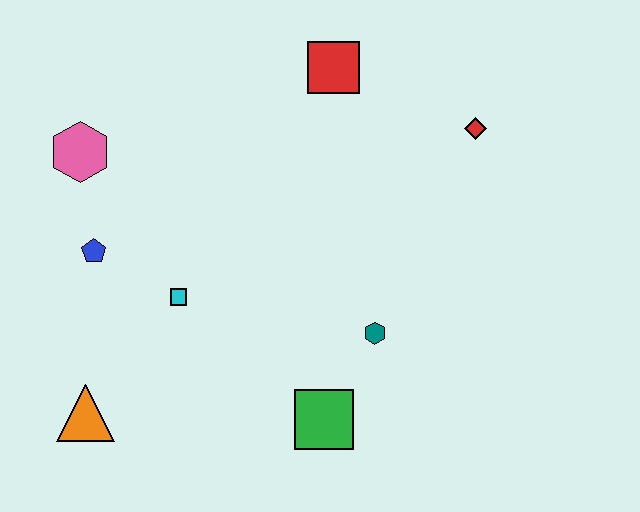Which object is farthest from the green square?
The pink hexagon is farthest from the green square.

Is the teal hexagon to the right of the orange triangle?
Yes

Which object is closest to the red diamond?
The red square is closest to the red diamond.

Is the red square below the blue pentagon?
No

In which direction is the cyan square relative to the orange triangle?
The cyan square is above the orange triangle.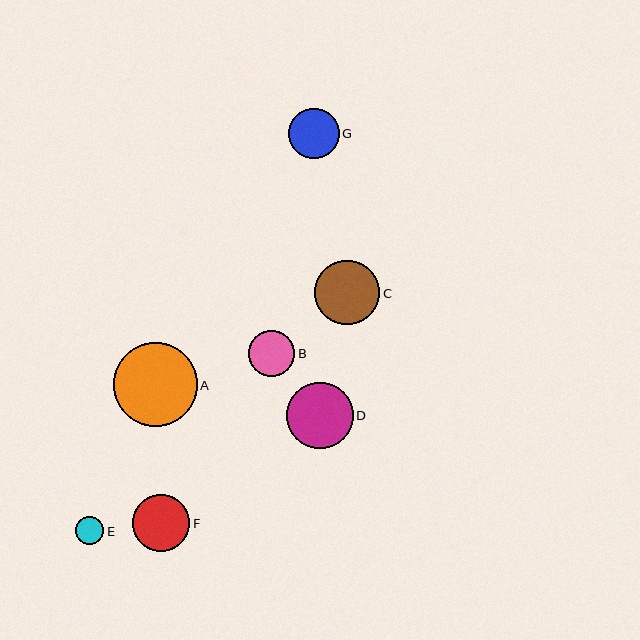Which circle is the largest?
Circle A is the largest with a size of approximately 84 pixels.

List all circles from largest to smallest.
From largest to smallest: A, D, C, F, G, B, E.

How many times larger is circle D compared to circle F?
Circle D is approximately 1.2 times the size of circle F.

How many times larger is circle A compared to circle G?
Circle A is approximately 1.7 times the size of circle G.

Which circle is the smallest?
Circle E is the smallest with a size of approximately 28 pixels.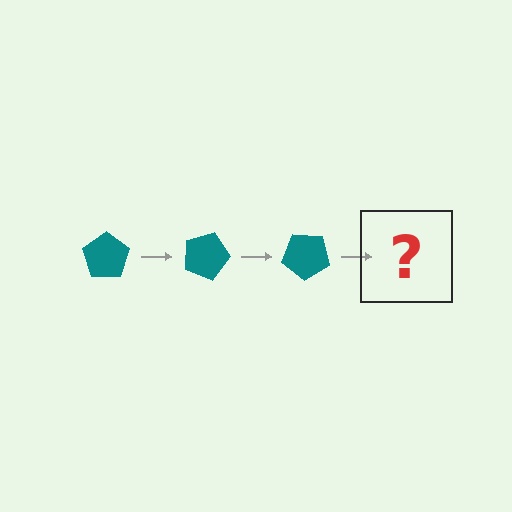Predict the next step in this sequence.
The next step is a teal pentagon rotated 60 degrees.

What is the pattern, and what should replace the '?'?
The pattern is that the pentagon rotates 20 degrees each step. The '?' should be a teal pentagon rotated 60 degrees.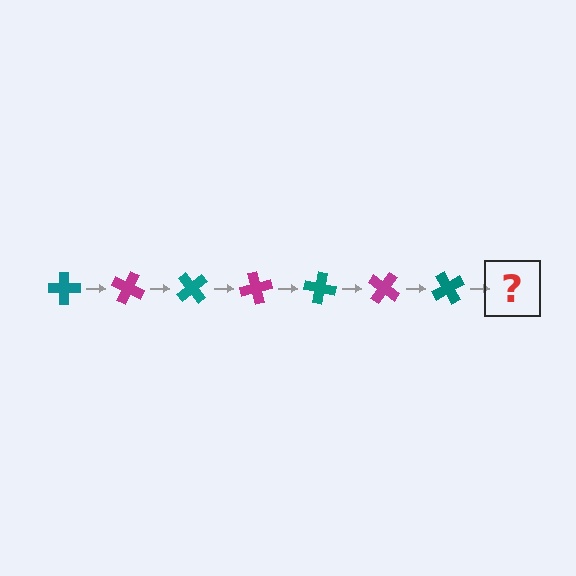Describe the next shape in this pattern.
It should be a magenta cross, rotated 175 degrees from the start.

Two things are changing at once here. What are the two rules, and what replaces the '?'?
The two rules are that it rotates 25 degrees each step and the color cycles through teal and magenta. The '?' should be a magenta cross, rotated 175 degrees from the start.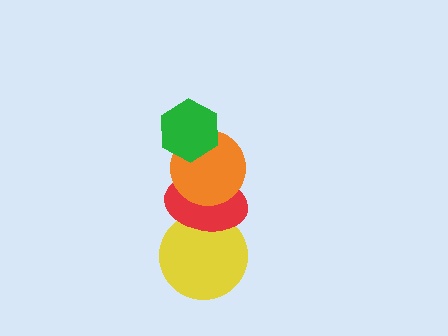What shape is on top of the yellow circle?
The red ellipse is on top of the yellow circle.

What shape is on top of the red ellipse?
The orange circle is on top of the red ellipse.